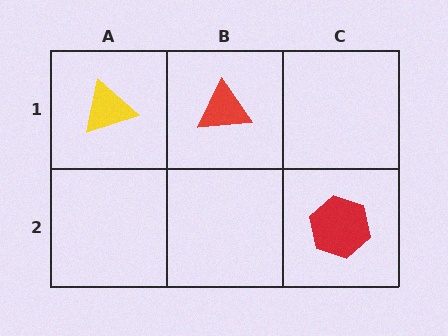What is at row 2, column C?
A red hexagon.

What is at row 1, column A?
A yellow triangle.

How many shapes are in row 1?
2 shapes.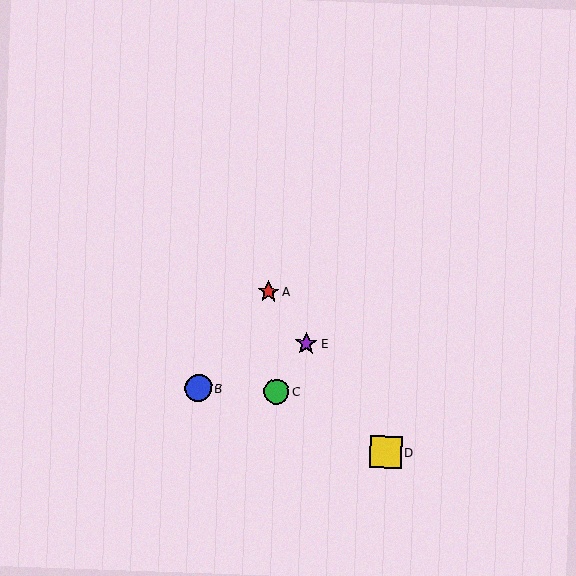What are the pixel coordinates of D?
Object D is at (386, 452).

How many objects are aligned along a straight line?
3 objects (A, D, E) are aligned along a straight line.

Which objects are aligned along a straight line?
Objects A, D, E are aligned along a straight line.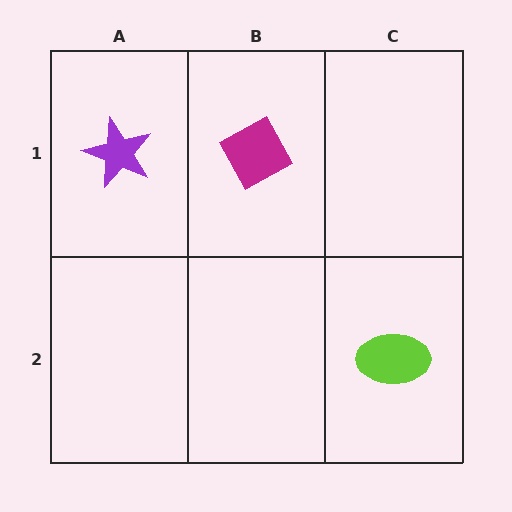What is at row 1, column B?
A magenta diamond.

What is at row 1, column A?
A purple star.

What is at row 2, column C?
A lime ellipse.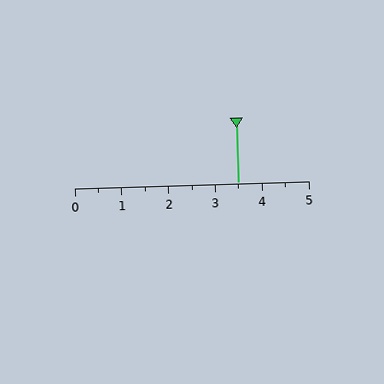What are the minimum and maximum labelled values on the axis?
The axis runs from 0 to 5.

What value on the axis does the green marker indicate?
The marker indicates approximately 3.5.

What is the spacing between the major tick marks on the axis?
The major ticks are spaced 1 apart.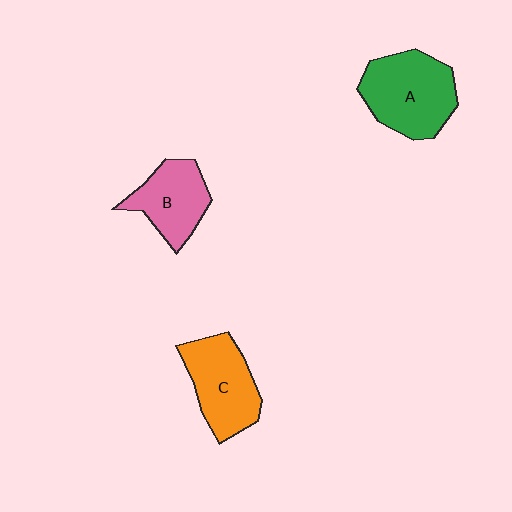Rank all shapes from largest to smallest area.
From largest to smallest: A (green), C (orange), B (pink).